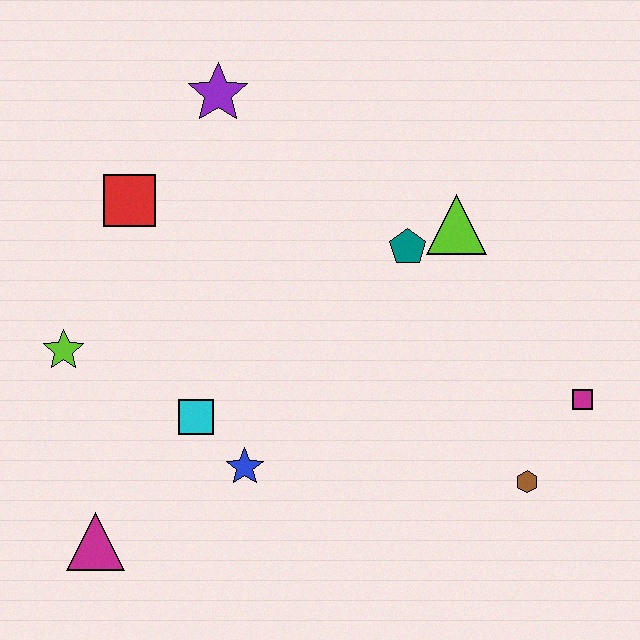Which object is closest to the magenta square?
The brown hexagon is closest to the magenta square.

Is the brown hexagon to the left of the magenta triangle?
No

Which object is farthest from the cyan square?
The magenta square is farthest from the cyan square.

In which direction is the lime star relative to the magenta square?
The lime star is to the left of the magenta square.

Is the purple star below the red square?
No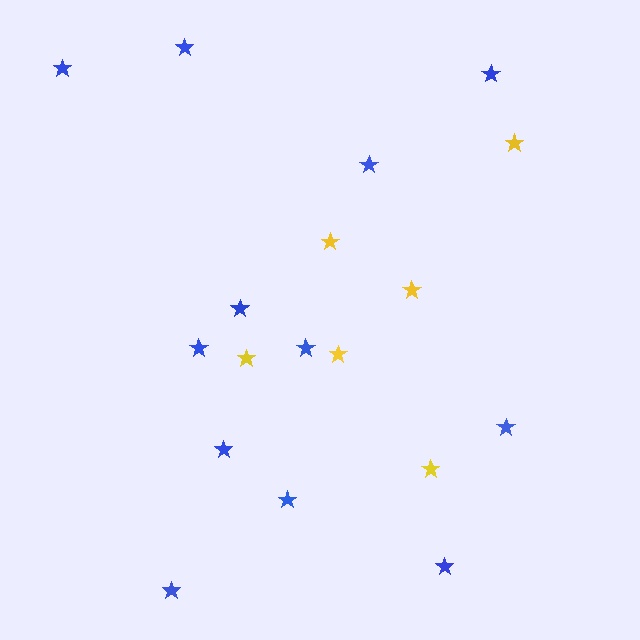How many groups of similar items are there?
There are 2 groups: one group of yellow stars (6) and one group of blue stars (12).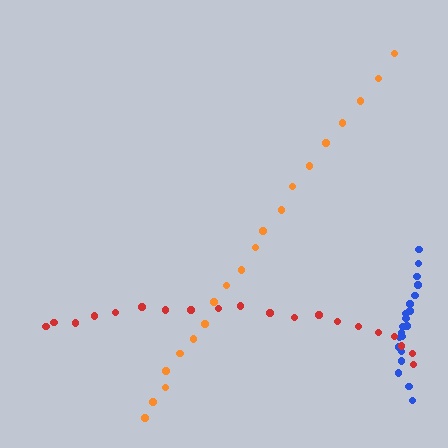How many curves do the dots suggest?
There are 3 distinct paths.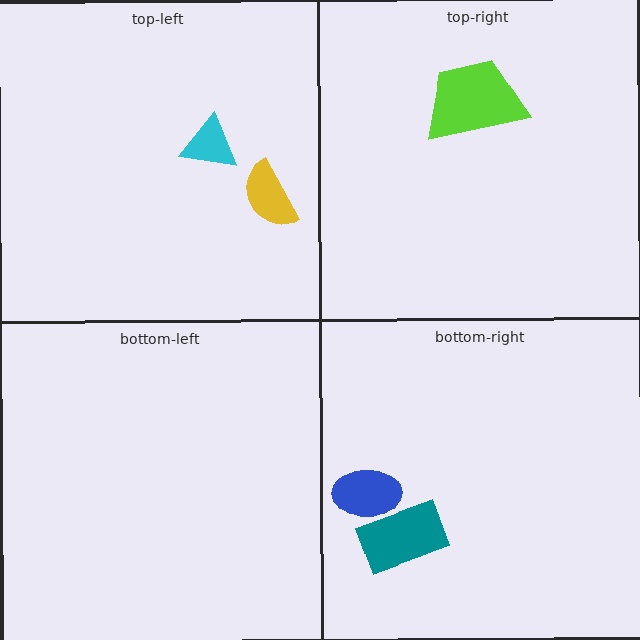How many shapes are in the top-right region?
1.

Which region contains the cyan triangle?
The top-left region.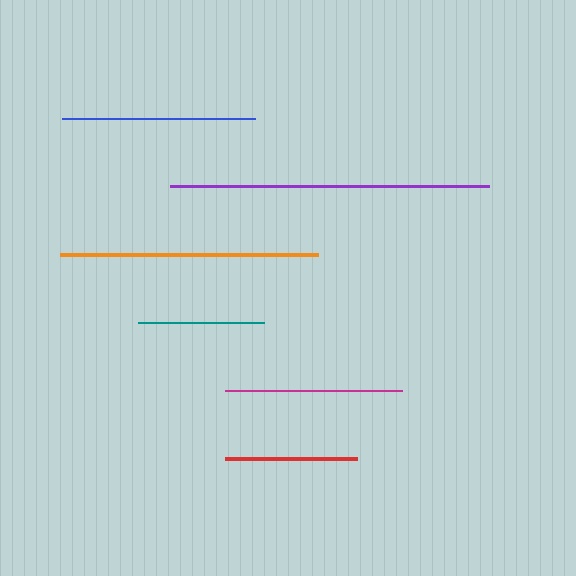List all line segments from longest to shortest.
From longest to shortest: purple, orange, blue, magenta, red, teal.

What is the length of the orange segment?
The orange segment is approximately 259 pixels long.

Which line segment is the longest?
The purple line is the longest at approximately 319 pixels.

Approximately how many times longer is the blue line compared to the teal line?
The blue line is approximately 1.5 times the length of the teal line.